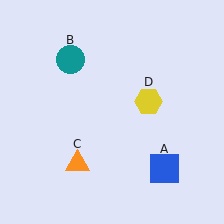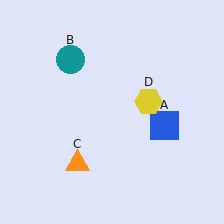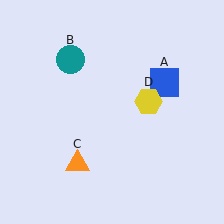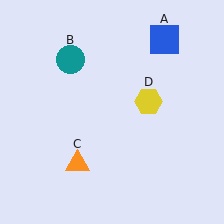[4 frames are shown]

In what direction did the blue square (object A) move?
The blue square (object A) moved up.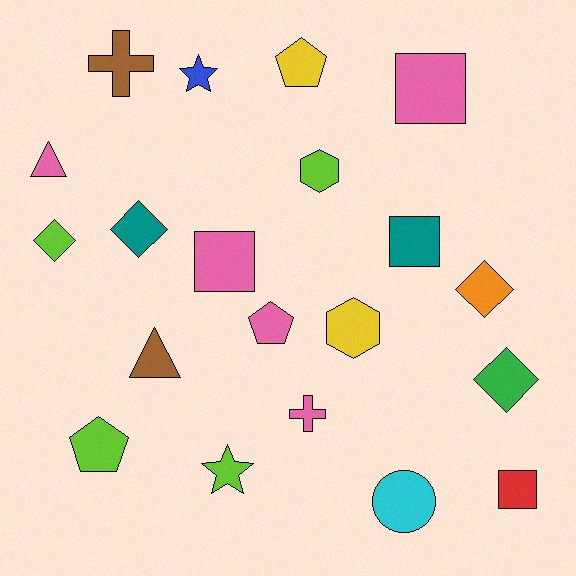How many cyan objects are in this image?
There is 1 cyan object.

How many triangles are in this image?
There are 2 triangles.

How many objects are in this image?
There are 20 objects.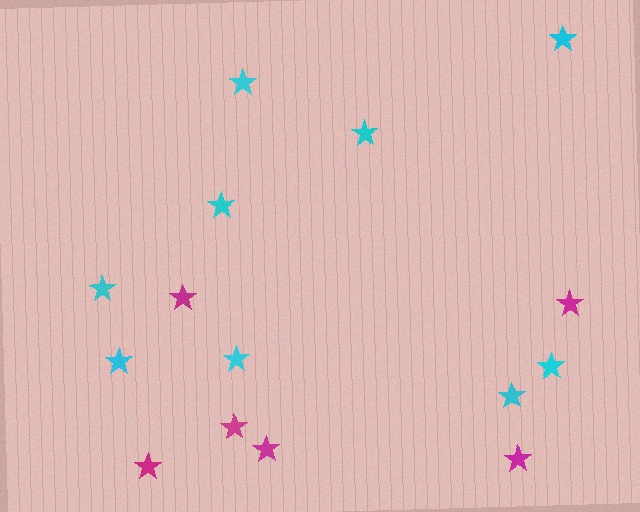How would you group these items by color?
There are 2 groups: one group of magenta stars (6) and one group of cyan stars (9).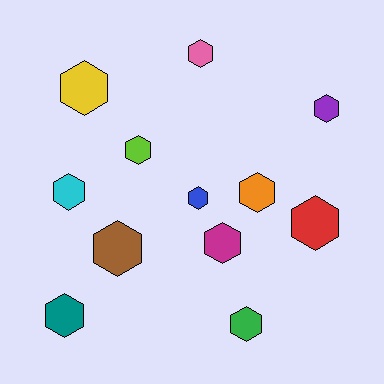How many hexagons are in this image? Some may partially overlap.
There are 12 hexagons.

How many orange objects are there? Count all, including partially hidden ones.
There is 1 orange object.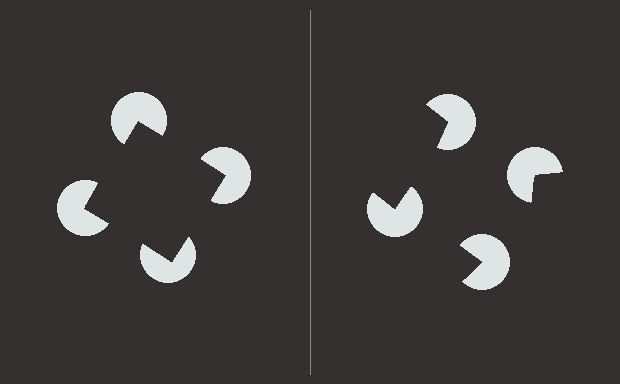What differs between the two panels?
The pac-man discs are positioned identically on both sides; only the wedge orientations differ. On the left they align to a square; on the right they are misaligned.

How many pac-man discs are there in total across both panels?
8 — 4 on each side.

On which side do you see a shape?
An illusory square appears on the left side. On the right side the wedge cuts are rotated, so no coherent shape forms.